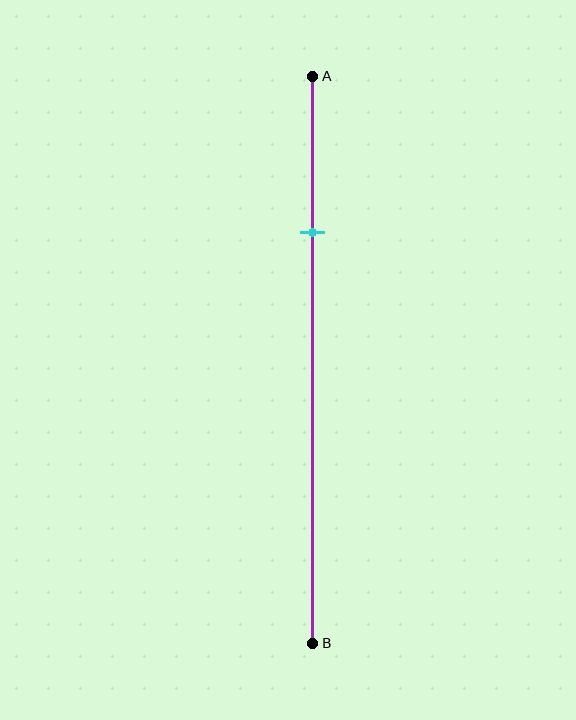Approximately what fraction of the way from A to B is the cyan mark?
The cyan mark is approximately 30% of the way from A to B.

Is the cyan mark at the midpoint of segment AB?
No, the mark is at about 30% from A, not at the 50% midpoint.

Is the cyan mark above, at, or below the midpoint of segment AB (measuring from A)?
The cyan mark is above the midpoint of segment AB.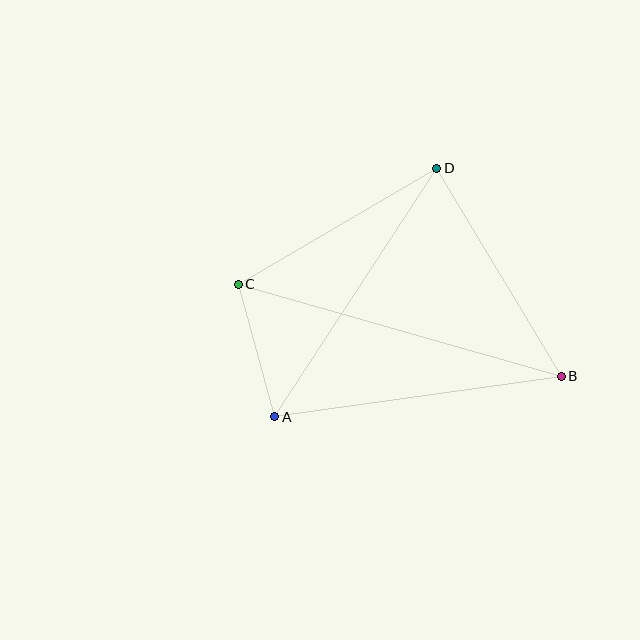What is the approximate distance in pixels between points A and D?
The distance between A and D is approximately 297 pixels.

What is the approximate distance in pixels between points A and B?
The distance between A and B is approximately 290 pixels.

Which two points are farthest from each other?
Points B and C are farthest from each other.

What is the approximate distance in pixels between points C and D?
The distance between C and D is approximately 230 pixels.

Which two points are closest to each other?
Points A and C are closest to each other.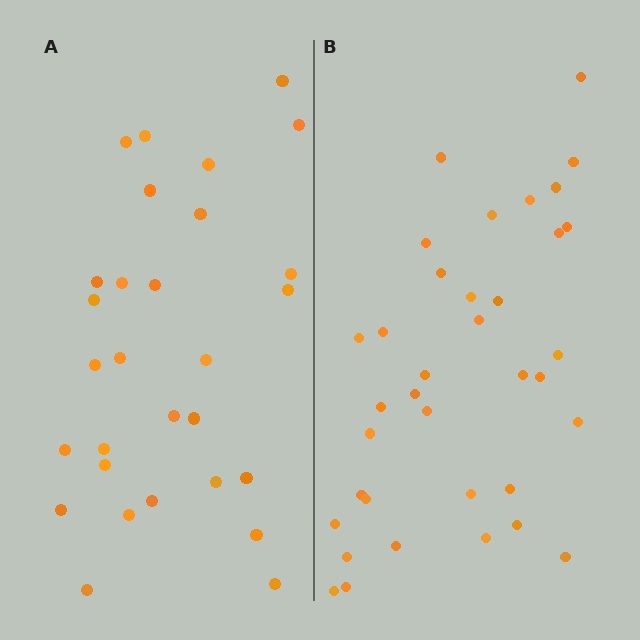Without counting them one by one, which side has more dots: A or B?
Region B (the right region) has more dots.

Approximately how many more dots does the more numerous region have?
Region B has roughly 8 or so more dots than region A.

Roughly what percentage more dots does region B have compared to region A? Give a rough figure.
About 25% more.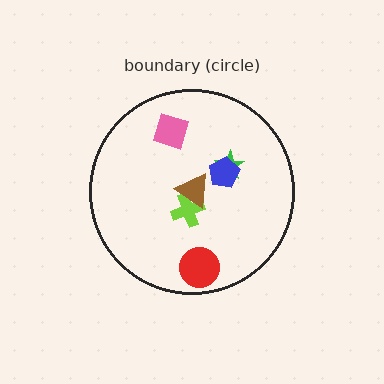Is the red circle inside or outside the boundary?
Inside.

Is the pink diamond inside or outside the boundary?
Inside.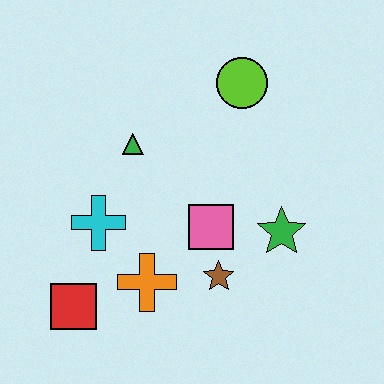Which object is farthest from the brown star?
The lime circle is farthest from the brown star.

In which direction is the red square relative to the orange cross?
The red square is to the left of the orange cross.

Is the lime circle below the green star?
No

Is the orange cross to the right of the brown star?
No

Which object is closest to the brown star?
The pink square is closest to the brown star.